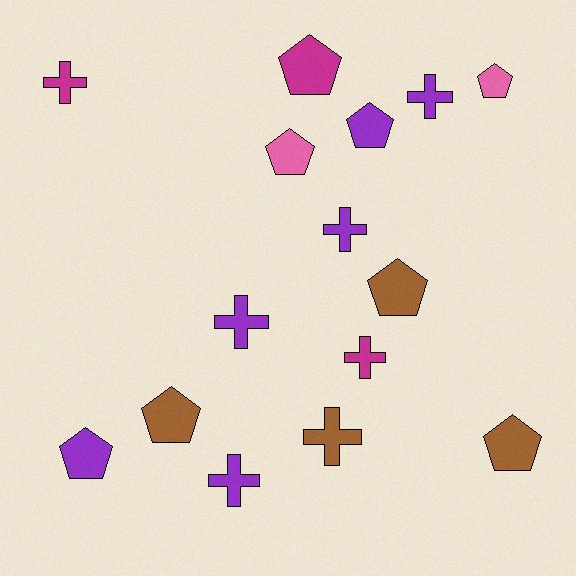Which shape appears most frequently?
Pentagon, with 8 objects.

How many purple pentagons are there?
There are 2 purple pentagons.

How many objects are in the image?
There are 15 objects.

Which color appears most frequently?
Purple, with 6 objects.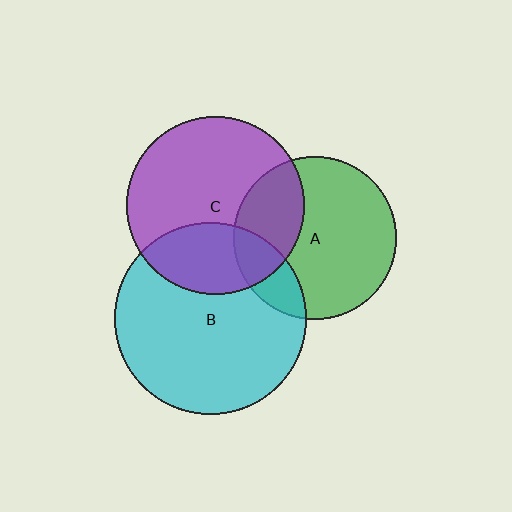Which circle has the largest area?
Circle B (cyan).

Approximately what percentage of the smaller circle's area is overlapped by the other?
Approximately 30%.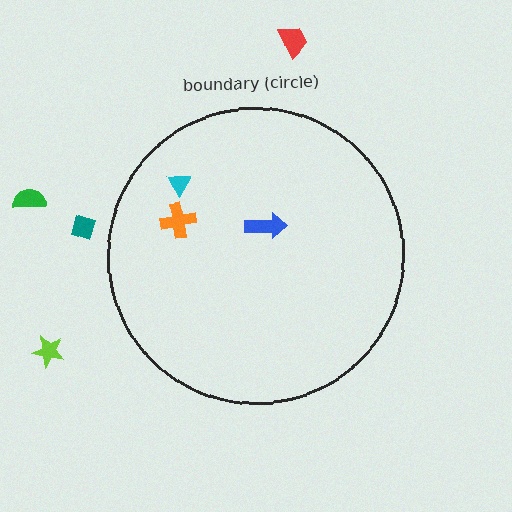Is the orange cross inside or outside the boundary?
Inside.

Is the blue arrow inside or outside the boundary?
Inside.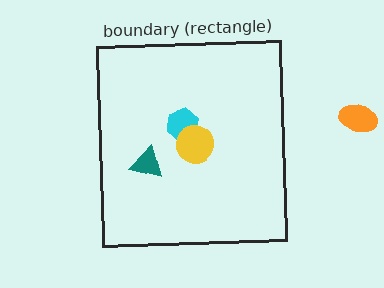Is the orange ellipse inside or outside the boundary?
Outside.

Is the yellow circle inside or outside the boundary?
Inside.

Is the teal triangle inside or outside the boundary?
Inside.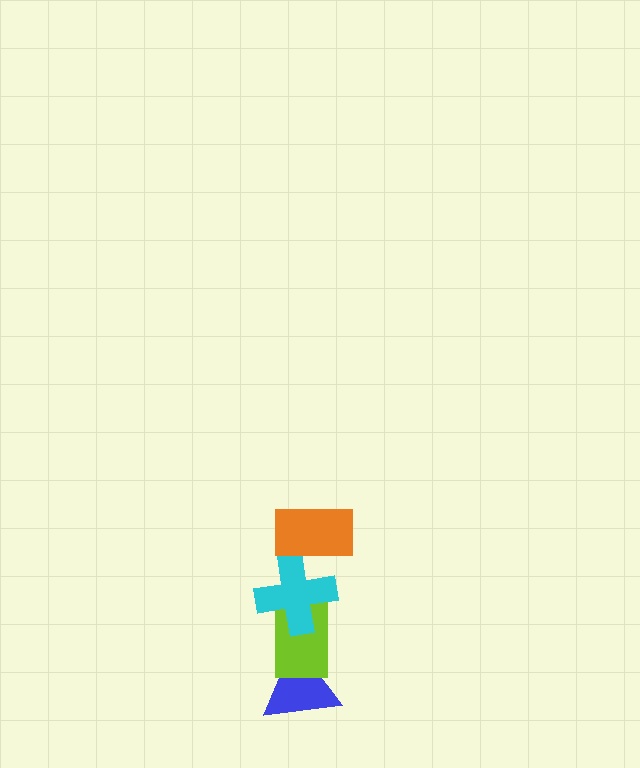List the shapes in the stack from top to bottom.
From top to bottom: the orange rectangle, the cyan cross, the lime rectangle, the blue triangle.